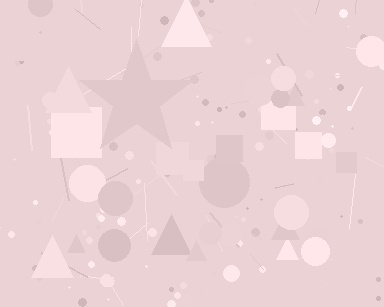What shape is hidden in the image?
A star is hidden in the image.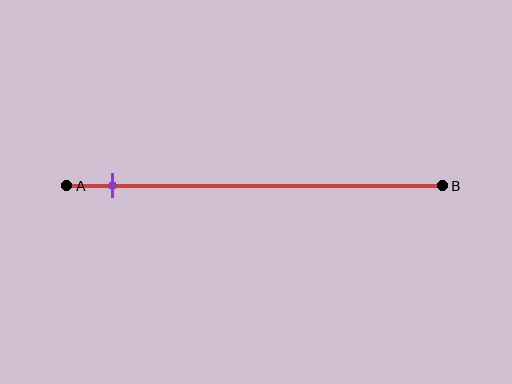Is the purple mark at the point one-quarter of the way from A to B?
No, the mark is at about 10% from A, not at the 25% one-quarter point.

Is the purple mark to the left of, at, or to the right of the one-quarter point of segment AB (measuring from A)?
The purple mark is to the left of the one-quarter point of segment AB.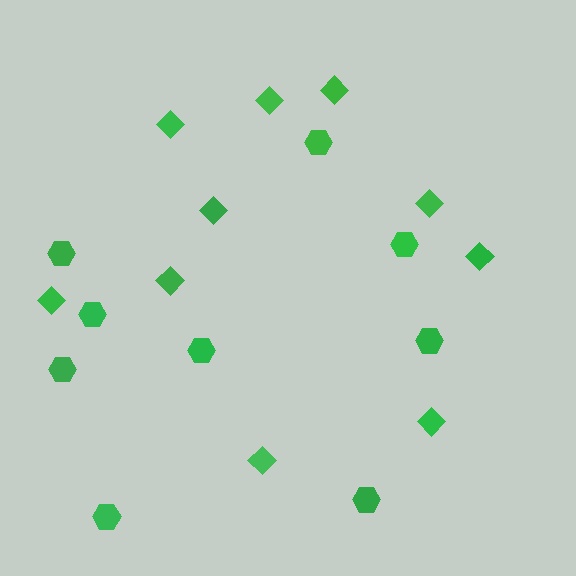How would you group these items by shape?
There are 2 groups: one group of hexagons (9) and one group of diamonds (10).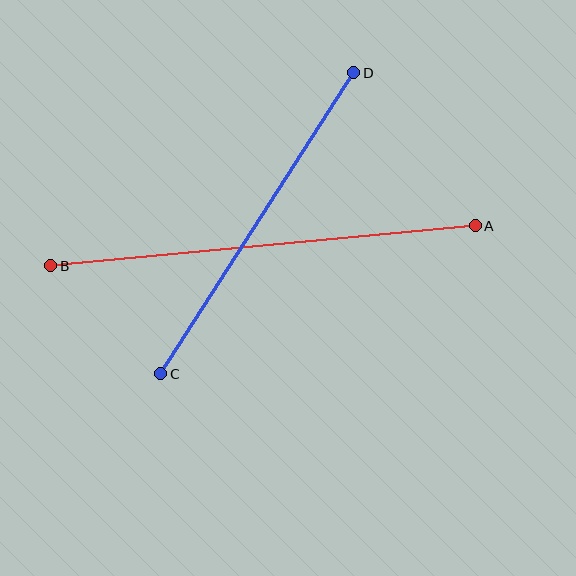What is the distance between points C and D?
The distance is approximately 358 pixels.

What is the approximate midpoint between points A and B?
The midpoint is at approximately (263, 246) pixels.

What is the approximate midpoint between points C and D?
The midpoint is at approximately (257, 223) pixels.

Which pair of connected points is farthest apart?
Points A and B are farthest apart.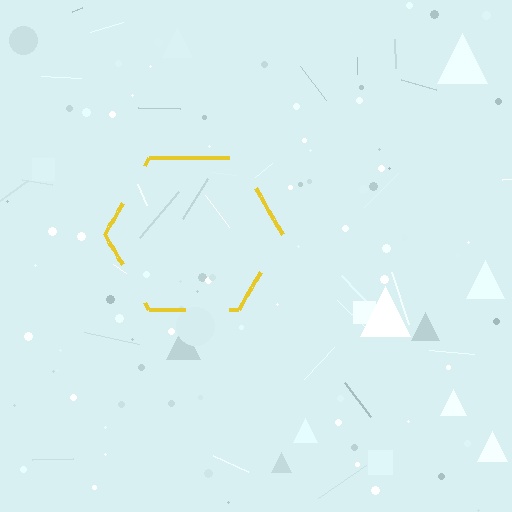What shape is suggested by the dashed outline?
The dashed outline suggests a hexagon.